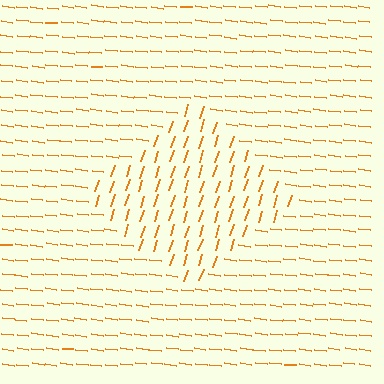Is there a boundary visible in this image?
Yes, there is a texture boundary formed by a change in line orientation.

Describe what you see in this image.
The image is filled with small orange line segments. A diamond region in the image has lines oriented differently from the surrounding lines, creating a visible texture boundary.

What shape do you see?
I see a diamond.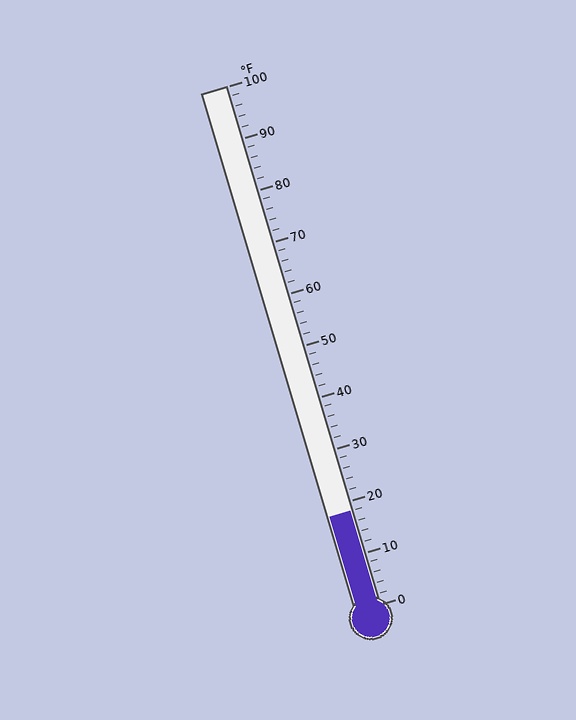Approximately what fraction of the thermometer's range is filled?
The thermometer is filled to approximately 20% of its range.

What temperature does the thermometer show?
The thermometer shows approximately 18°F.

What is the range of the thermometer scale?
The thermometer scale ranges from 0°F to 100°F.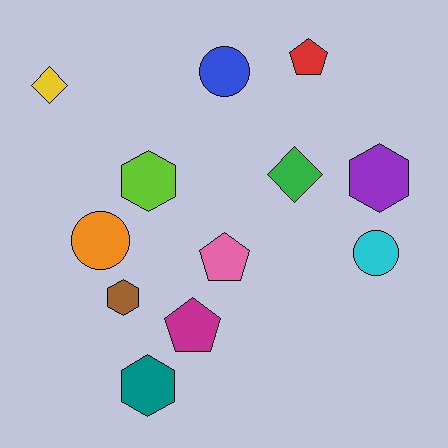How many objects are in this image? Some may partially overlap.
There are 12 objects.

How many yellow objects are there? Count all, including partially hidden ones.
There is 1 yellow object.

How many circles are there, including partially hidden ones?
There are 3 circles.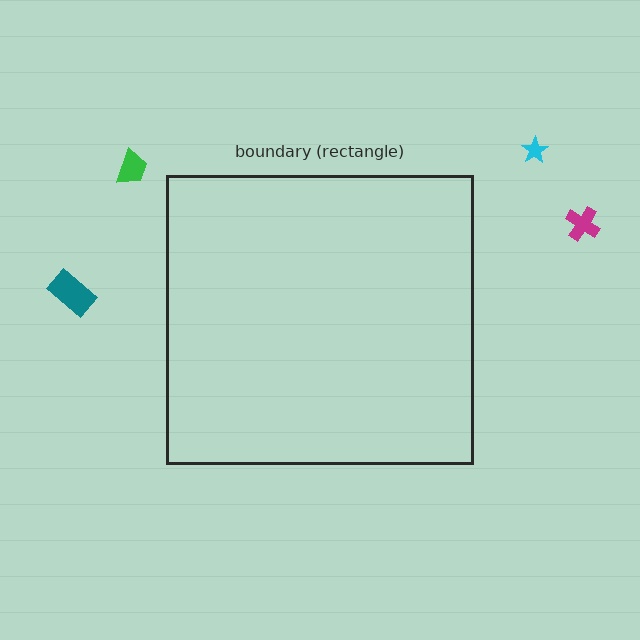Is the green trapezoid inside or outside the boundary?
Outside.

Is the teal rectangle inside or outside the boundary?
Outside.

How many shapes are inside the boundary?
0 inside, 4 outside.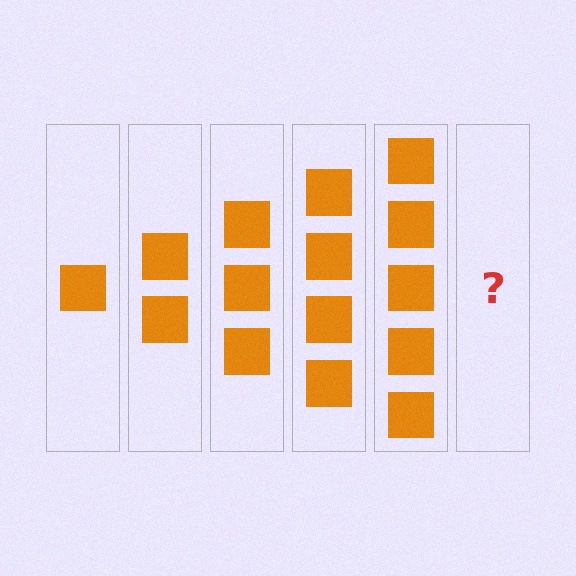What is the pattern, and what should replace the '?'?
The pattern is that each step adds one more square. The '?' should be 6 squares.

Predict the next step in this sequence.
The next step is 6 squares.